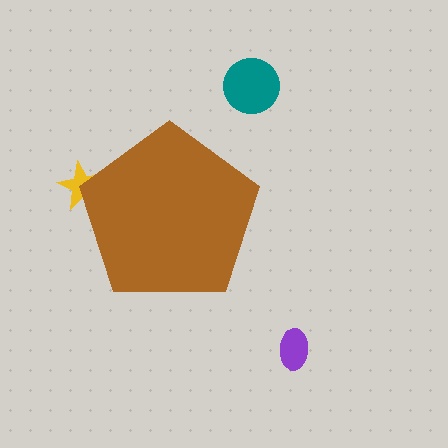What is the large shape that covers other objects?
A brown pentagon.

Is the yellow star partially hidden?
Yes, the yellow star is partially hidden behind the brown pentagon.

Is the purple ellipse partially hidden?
No, the purple ellipse is fully visible.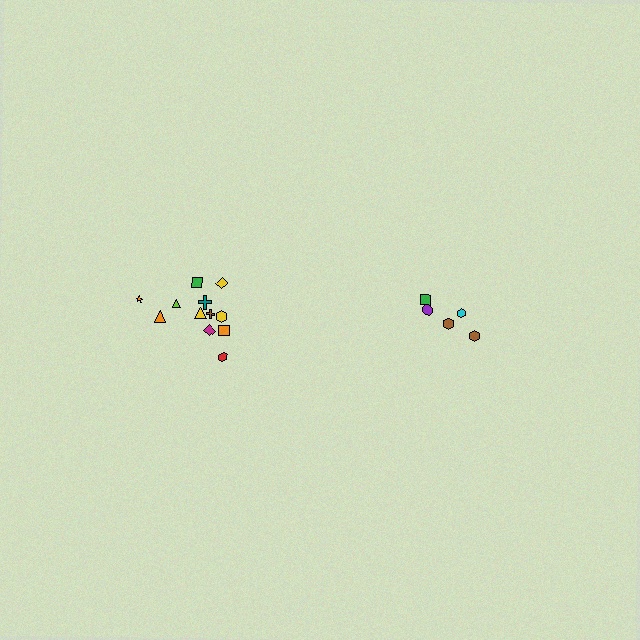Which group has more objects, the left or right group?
The left group.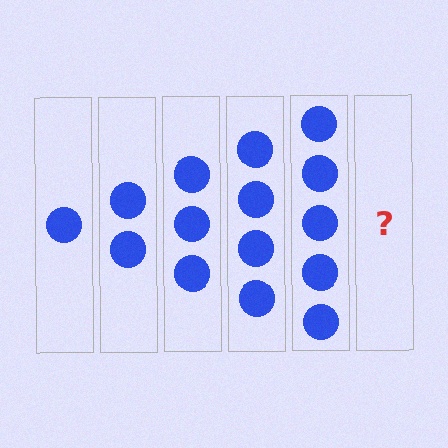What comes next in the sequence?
The next element should be 6 circles.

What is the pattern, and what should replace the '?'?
The pattern is that each step adds one more circle. The '?' should be 6 circles.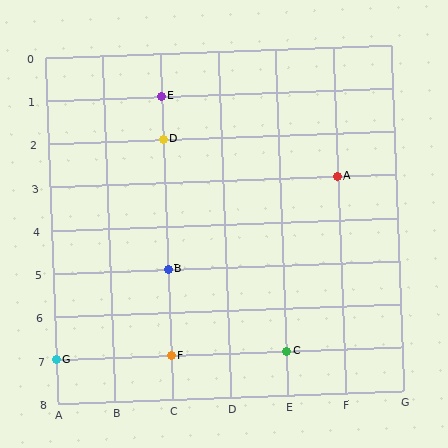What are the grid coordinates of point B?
Point B is at grid coordinates (C, 5).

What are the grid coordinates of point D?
Point D is at grid coordinates (C, 2).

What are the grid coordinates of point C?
Point C is at grid coordinates (E, 7).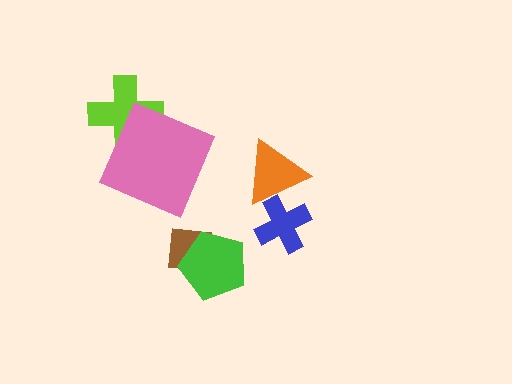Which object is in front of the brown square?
The green pentagon is in front of the brown square.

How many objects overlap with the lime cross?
1 object overlaps with the lime cross.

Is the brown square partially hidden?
Yes, it is partially covered by another shape.